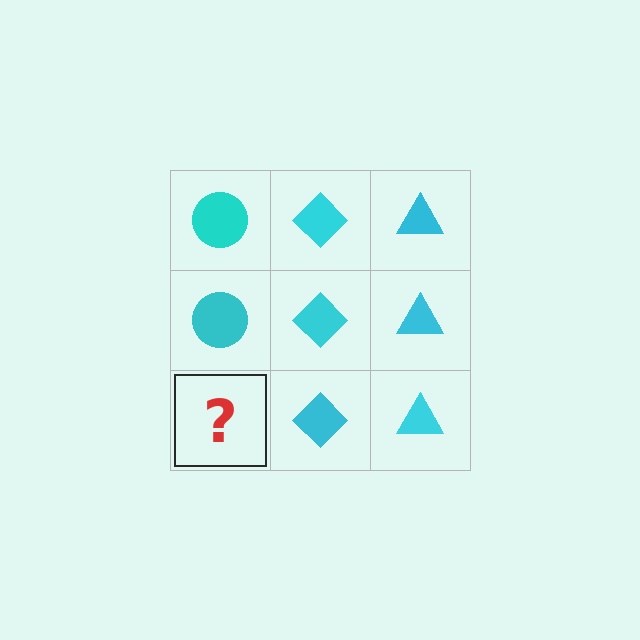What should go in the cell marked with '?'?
The missing cell should contain a cyan circle.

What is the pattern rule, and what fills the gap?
The rule is that each column has a consistent shape. The gap should be filled with a cyan circle.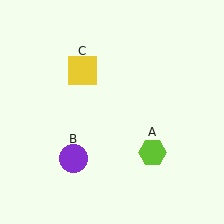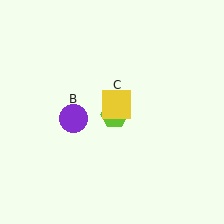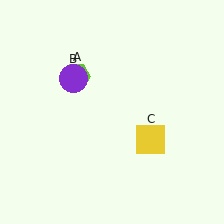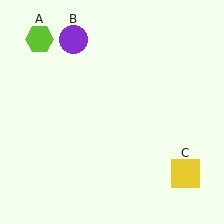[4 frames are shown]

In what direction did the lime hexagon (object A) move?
The lime hexagon (object A) moved up and to the left.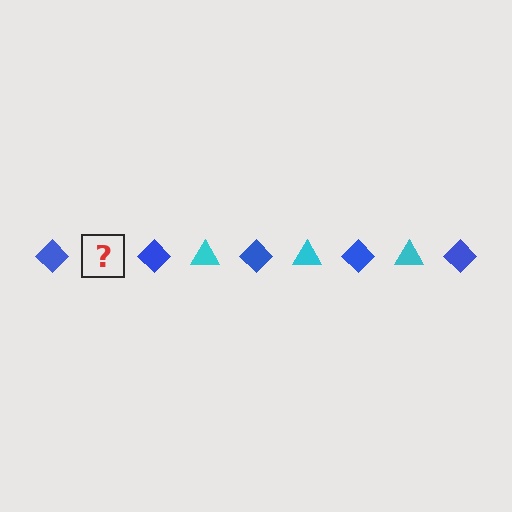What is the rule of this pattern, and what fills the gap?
The rule is that the pattern alternates between blue diamond and cyan triangle. The gap should be filled with a cyan triangle.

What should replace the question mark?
The question mark should be replaced with a cyan triangle.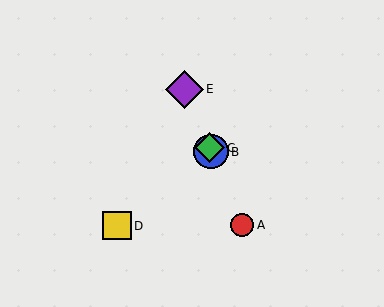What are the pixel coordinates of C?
Object C is at (209, 148).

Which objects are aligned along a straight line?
Objects A, B, C, E are aligned along a straight line.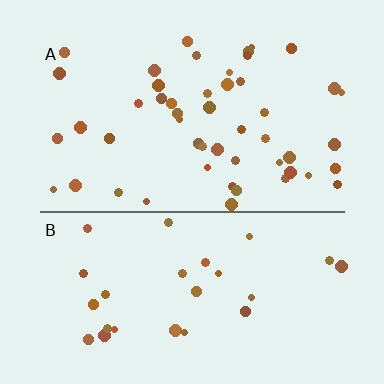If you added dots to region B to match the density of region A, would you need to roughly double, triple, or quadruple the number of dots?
Approximately double.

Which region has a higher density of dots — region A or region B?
A (the top).